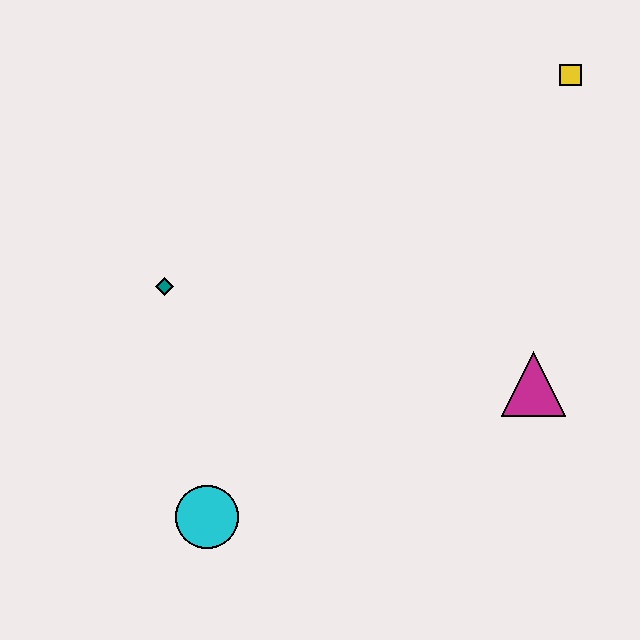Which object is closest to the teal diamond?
The cyan circle is closest to the teal diamond.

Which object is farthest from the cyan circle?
The yellow square is farthest from the cyan circle.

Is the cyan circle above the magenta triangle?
No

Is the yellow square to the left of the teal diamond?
No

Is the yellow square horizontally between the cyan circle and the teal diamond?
No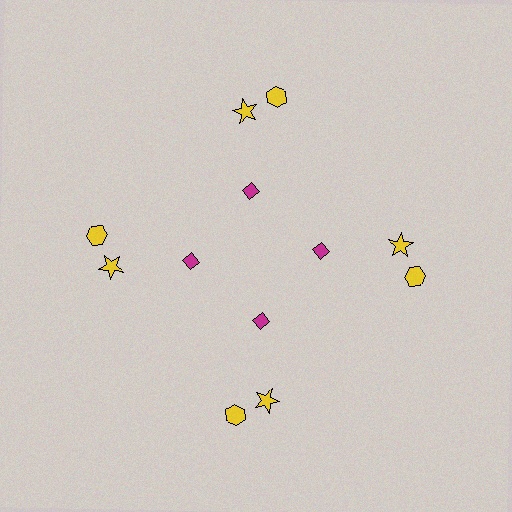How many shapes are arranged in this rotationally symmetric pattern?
There are 12 shapes, arranged in 4 groups of 3.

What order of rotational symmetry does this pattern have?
This pattern has 4-fold rotational symmetry.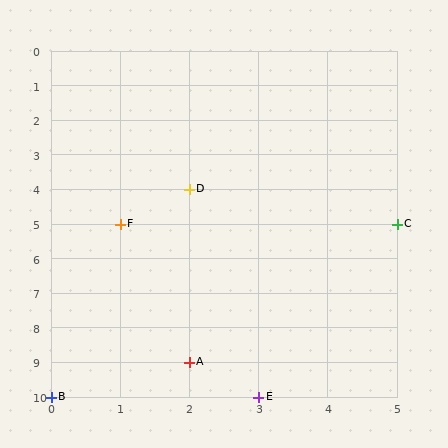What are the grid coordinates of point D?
Point D is at grid coordinates (2, 4).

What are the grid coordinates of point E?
Point E is at grid coordinates (3, 10).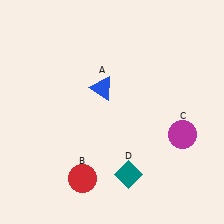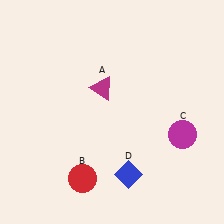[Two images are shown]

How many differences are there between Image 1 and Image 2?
There are 2 differences between the two images.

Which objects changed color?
A changed from blue to magenta. D changed from teal to blue.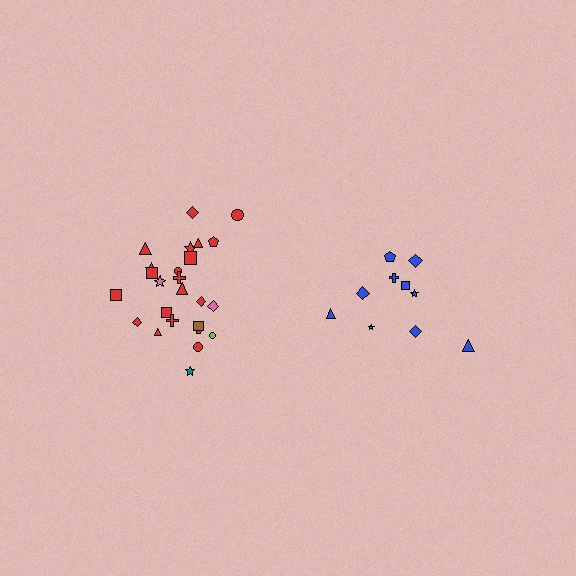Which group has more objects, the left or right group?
The left group.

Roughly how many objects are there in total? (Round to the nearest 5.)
Roughly 35 objects in total.